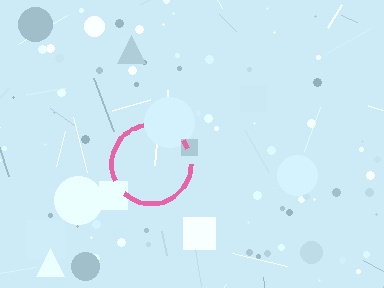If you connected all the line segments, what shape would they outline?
They would outline a circle.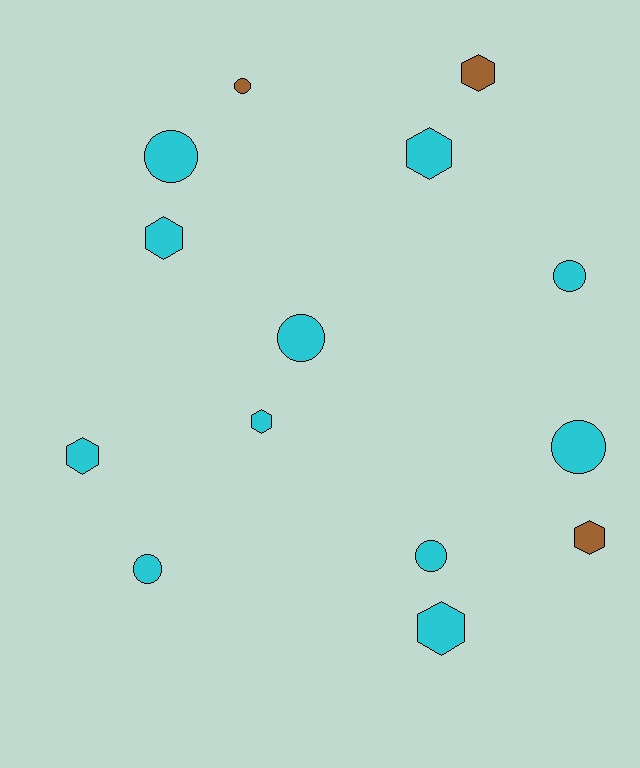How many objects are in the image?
There are 14 objects.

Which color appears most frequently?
Cyan, with 11 objects.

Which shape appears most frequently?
Circle, with 7 objects.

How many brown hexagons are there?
There are 2 brown hexagons.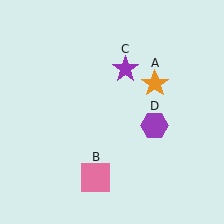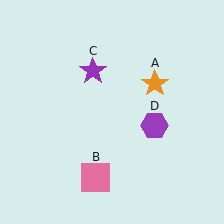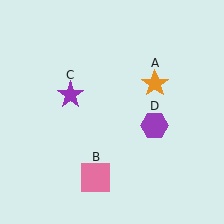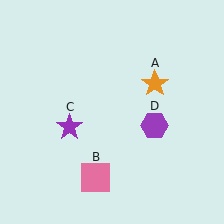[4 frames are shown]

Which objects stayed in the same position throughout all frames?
Orange star (object A) and pink square (object B) and purple hexagon (object D) remained stationary.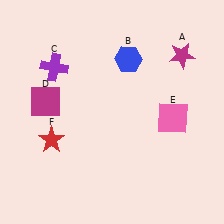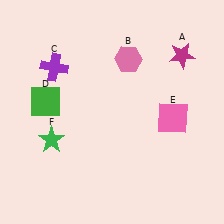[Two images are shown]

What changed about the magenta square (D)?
In Image 1, D is magenta. In Image 2, it changed to green.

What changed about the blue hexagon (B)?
In Image 1, B is blue. In Image 2, it changed to pink.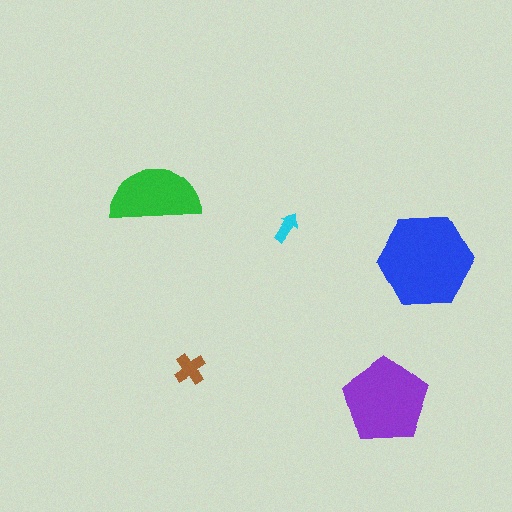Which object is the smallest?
The cyan arrow.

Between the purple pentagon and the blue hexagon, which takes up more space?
The blue hexagon.